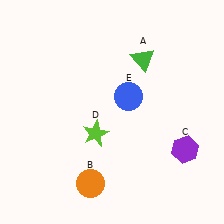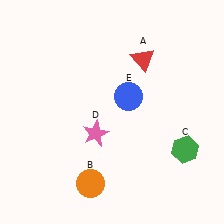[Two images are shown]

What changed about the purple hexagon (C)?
In Image 1, C is purple. In Image 2, it changed to green.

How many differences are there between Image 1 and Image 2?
There are 3 differences between the two images.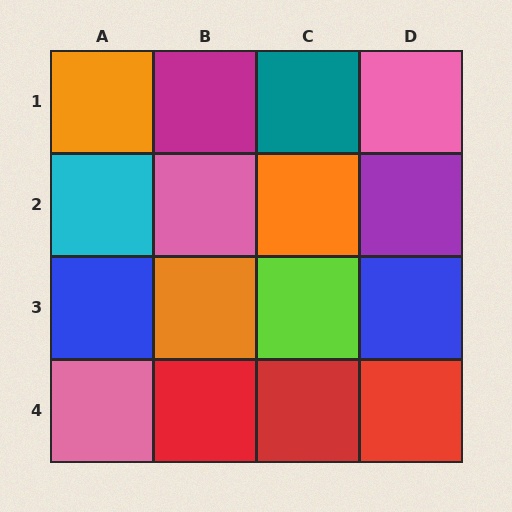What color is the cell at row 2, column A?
Cyan.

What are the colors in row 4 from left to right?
Pink, red, red, red.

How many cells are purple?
1 cell is purple.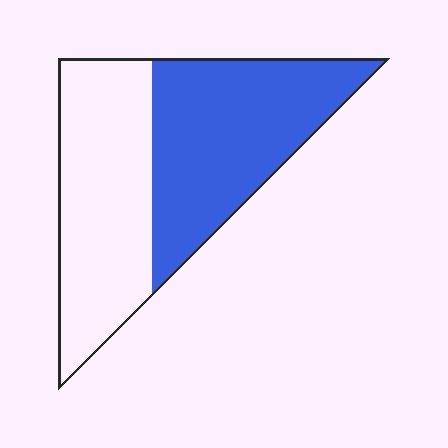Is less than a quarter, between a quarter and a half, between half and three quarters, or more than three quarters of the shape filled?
Between half and three quarters.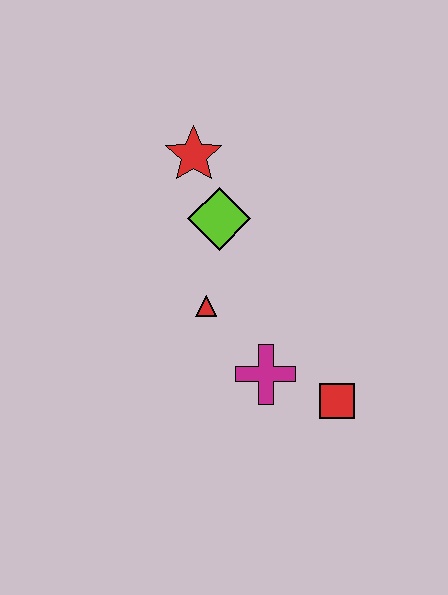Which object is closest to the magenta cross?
The red square is closest to the magenta cross.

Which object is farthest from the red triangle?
The red square is farthest from the red triangle.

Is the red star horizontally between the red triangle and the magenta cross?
No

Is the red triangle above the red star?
No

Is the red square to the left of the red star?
No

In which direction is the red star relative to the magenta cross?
The red star is above the magenta cross.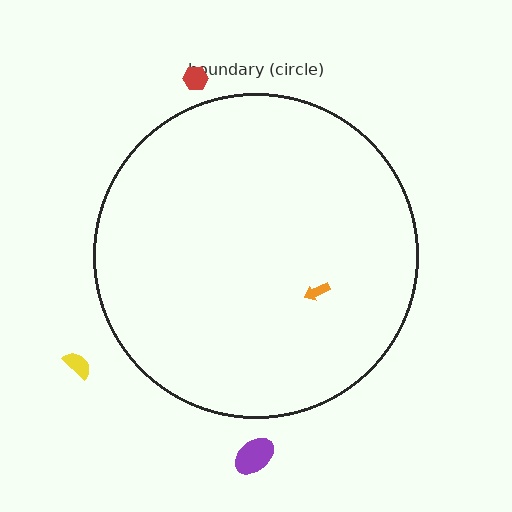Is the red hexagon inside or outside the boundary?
Outside.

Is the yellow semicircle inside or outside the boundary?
Outside.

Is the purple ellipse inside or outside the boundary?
Outside.